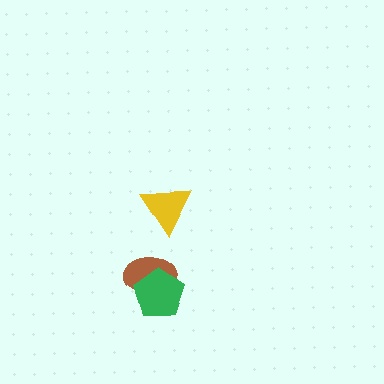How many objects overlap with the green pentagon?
1 object overlaps with the green pentagon.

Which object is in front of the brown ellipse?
The green pentagon is in front of the brown ellipse.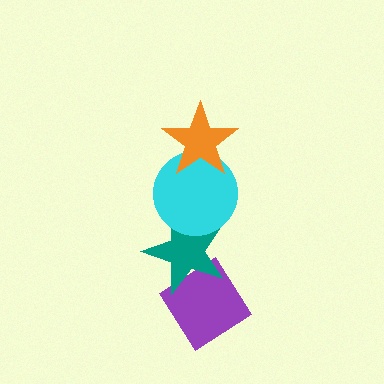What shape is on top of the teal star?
The cyan circle is on top of the teal star.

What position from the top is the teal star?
The teal star is 3rd from the top.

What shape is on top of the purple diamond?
The teal star is on top of the purple diamond.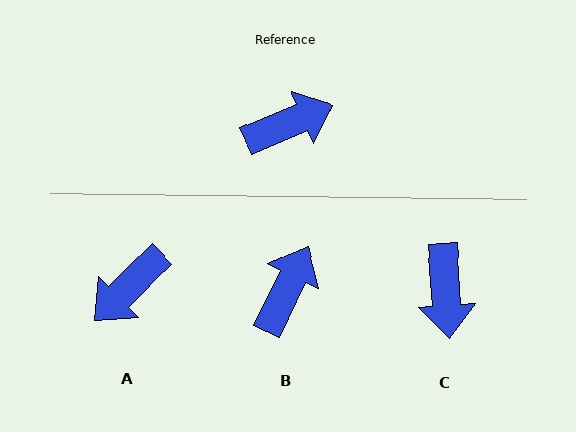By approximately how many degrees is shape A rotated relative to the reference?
Approximately 159 degrees clockwise.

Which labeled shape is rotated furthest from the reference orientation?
A, about 159 degrees away.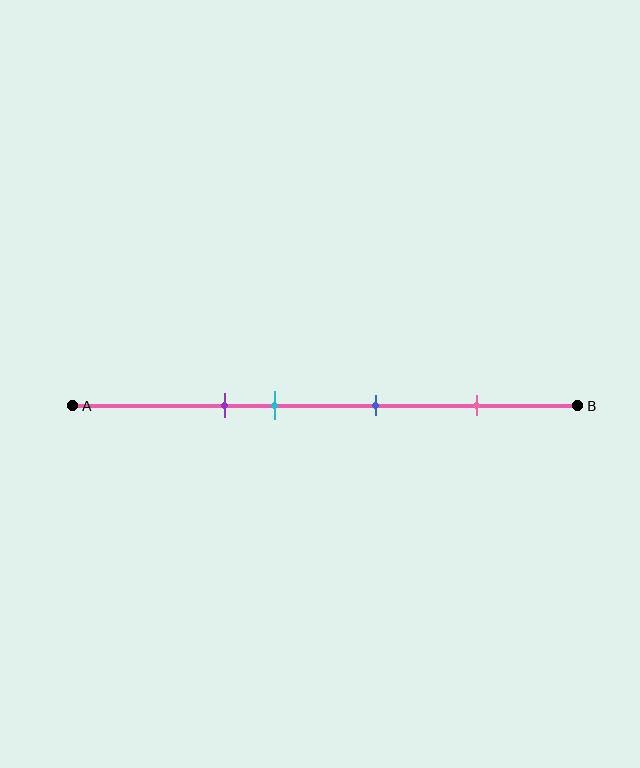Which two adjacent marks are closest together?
The purple and cyan marks are the closest adjacent pair.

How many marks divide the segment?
There are 4 marks dividing the segment.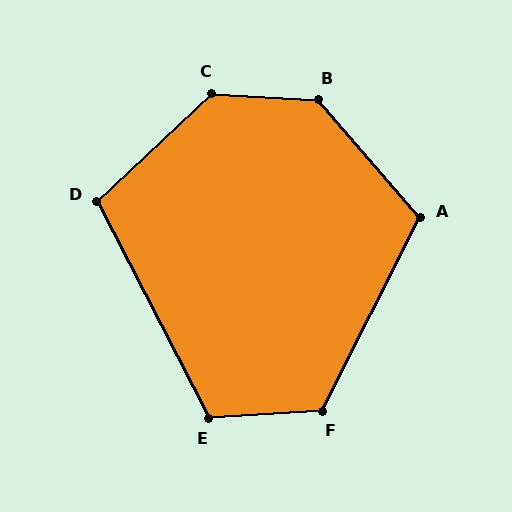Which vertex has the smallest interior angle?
D, at approximately 106 degrees.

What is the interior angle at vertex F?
Approximately 120 degrees (obtuse).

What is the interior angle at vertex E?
Approximately 114 degrees (obtuse).